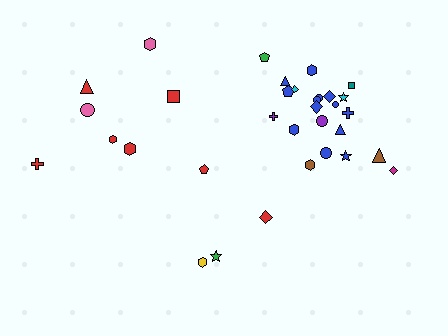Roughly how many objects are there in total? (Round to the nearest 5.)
Roughly 35 objects in total.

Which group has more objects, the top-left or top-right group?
The top-right group.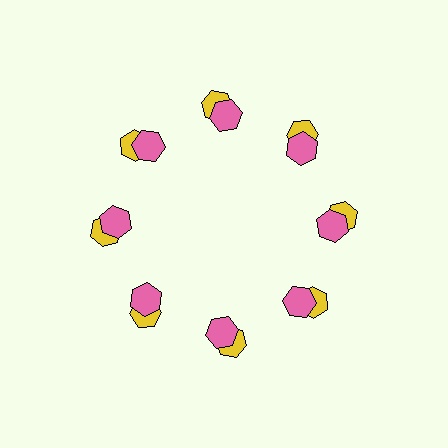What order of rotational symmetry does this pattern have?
This pattern has 8-fold rotational symmetry.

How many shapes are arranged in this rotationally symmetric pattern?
There are 16 shapes, arranged in 8 groups of 2.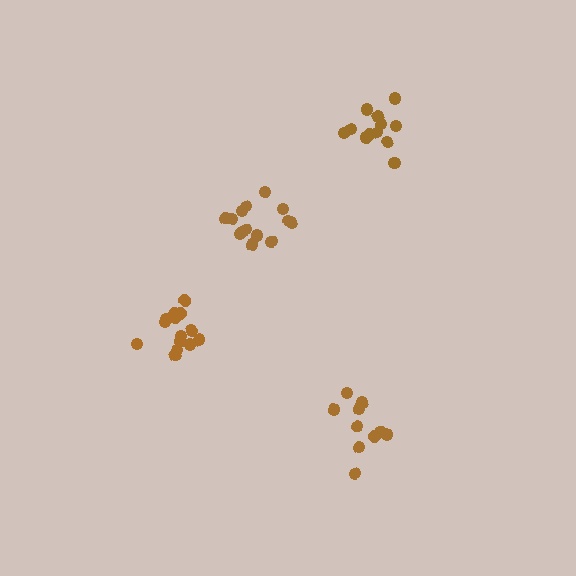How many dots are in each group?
Group 1: 14 dots, Group 2: 10 dots, Group 3: 14 dots, Group 4: 12 dots (50 total).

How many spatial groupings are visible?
There are 4 spatial groupings.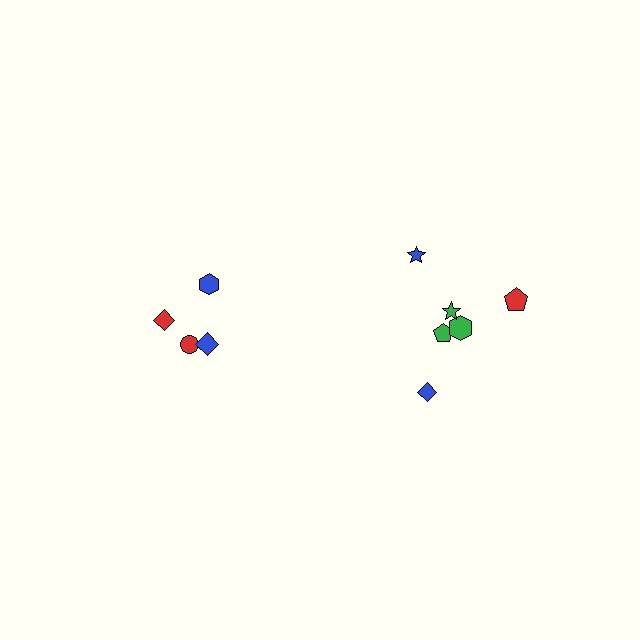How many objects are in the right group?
There are 6 objects.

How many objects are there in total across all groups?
There are 10 objects.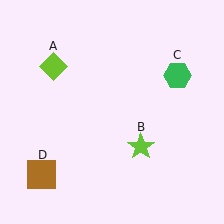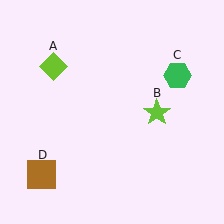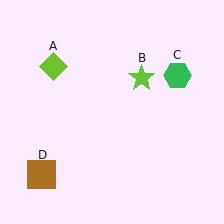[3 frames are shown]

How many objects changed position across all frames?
1 object changed position: lime star (object B).